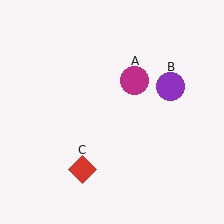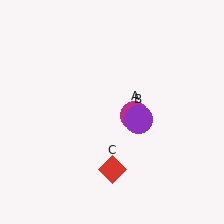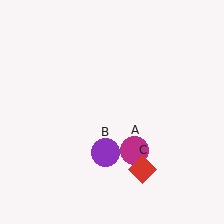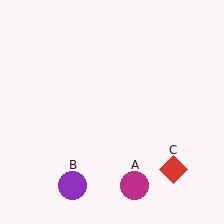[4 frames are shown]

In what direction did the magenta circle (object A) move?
The magenta circle (object A) moved down.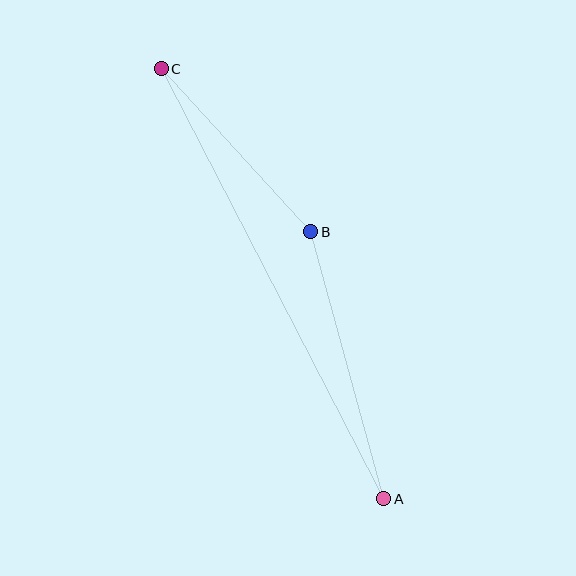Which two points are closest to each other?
Points B and C are closest to each other.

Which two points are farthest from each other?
Points A and C are farthest from each other.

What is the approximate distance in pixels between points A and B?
The distance between A and B is approximately 277 pixels.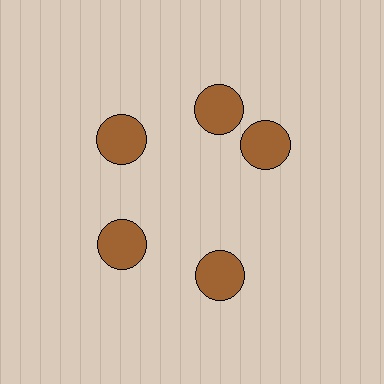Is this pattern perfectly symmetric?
No. The 5 brown circles are arranged in a ring, but one element near the 3 o'clock position is rotated out of alignment along the ring, breaking the 5-fold rotational symmetry.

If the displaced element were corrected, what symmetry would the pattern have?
It would have 5-fold rotational symmetry — the pattern would map onto itself every 72 degrees.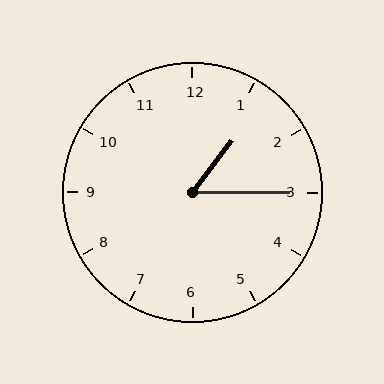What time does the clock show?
1:15.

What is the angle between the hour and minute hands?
Approximately 52 degrees.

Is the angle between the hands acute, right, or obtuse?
It is acute.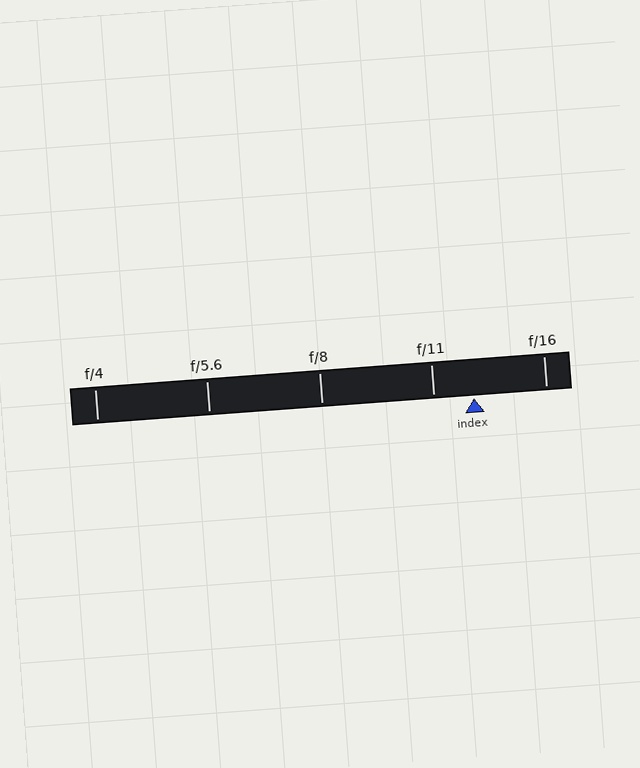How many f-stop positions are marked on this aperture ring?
There are 5 f-stop positions marked.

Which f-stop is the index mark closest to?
The index mark is closest to f/11.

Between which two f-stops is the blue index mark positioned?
The index mark is between f/11 and f/16.